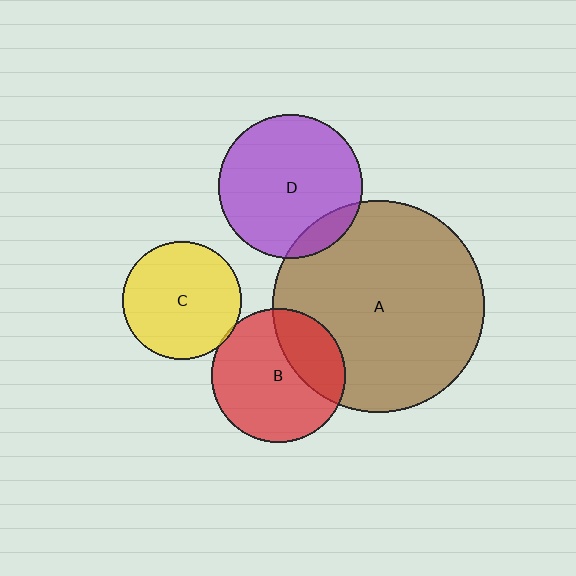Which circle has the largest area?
Circle A (brown).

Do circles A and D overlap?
Yes.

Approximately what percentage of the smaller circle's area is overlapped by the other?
Approximately 10%.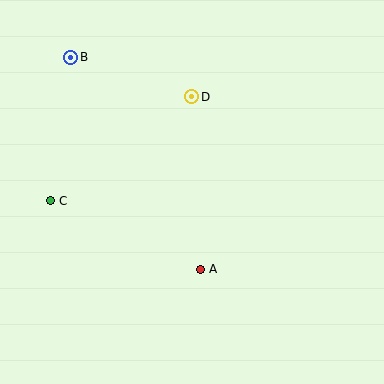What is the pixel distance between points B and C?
The distance between B and C is 145 pixels.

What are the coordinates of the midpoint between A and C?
The midpoint between A and C is at (125, 235).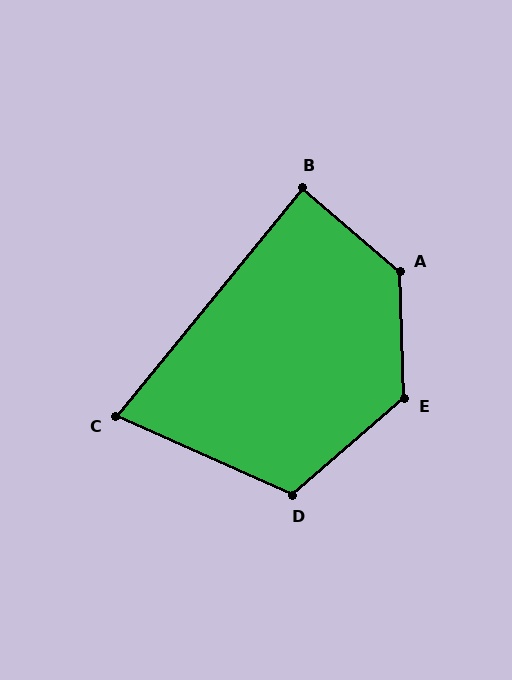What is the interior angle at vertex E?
Approximately 129 degrees (obtuse).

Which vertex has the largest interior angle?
A, at approximately 133 degrees.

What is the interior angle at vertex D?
Approximately 115 degrees (obtuse).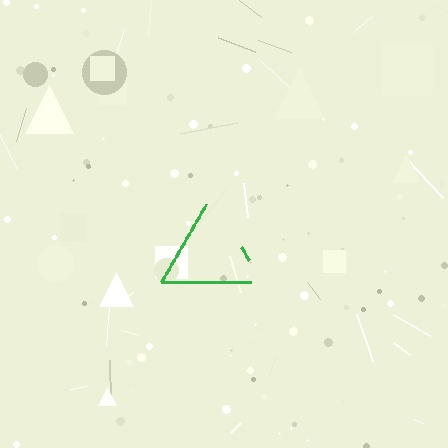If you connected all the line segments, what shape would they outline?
They would outline a triangle.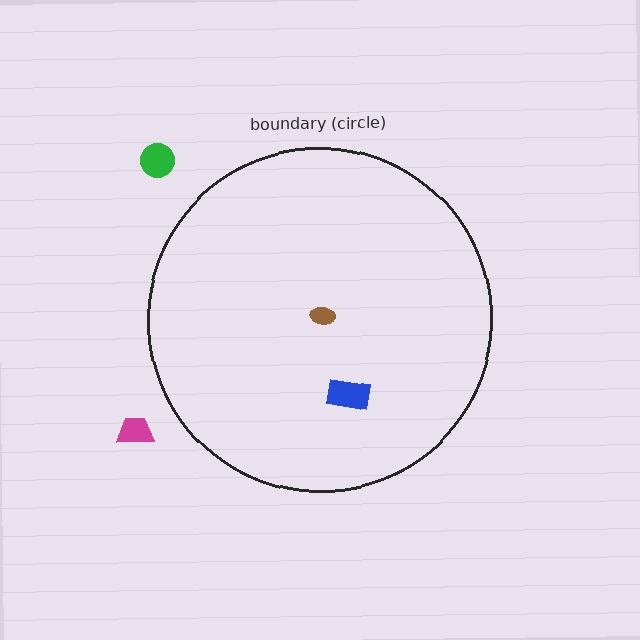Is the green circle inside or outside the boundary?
Outside.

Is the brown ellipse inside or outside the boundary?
Inside.